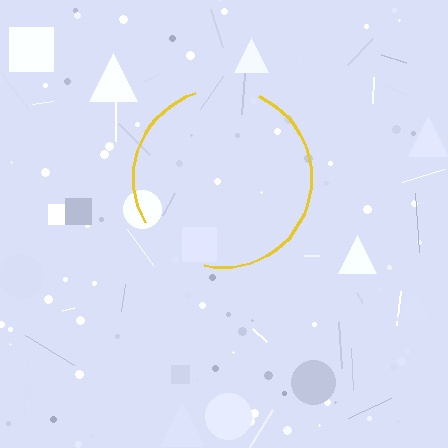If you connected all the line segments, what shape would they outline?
They would outline a circle.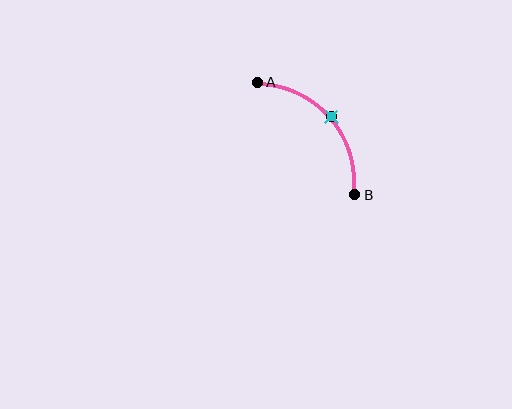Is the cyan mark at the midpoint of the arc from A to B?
Yes. The cyan mark lies on the arc at equal arc-length from both A and B — it is the arc midpoint.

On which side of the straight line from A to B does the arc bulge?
The arc bulges above and to the right of the straight line connecting A and B.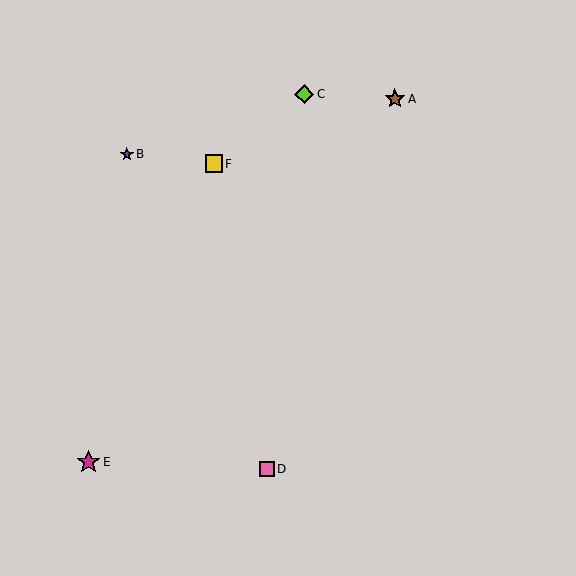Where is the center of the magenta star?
The center of the magenta star is at (88, 462).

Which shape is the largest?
The magenta star (labeled E) is the largest.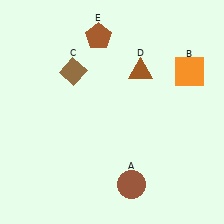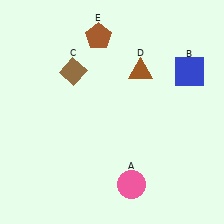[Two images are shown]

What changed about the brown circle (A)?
In Image 1, A is brown. In Image 2, it changed to pink.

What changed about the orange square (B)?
In Image 1, B is orange. In Image 2, it changed to blue.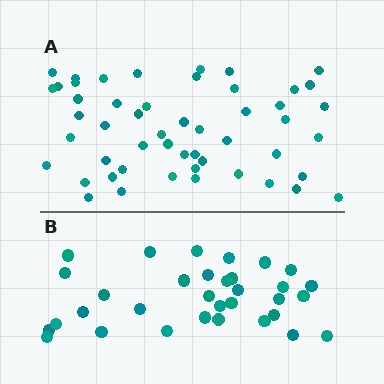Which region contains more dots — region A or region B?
Region A (the top region) has more dots.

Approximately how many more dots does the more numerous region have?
Region A has approximately 20 more dots than region B.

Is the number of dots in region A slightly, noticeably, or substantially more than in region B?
Region A has substantially more. The ratio is roughly 1.5 to 1.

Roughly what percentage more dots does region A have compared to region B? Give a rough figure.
About 55% more.